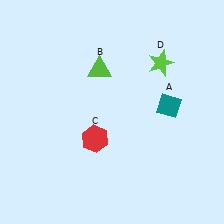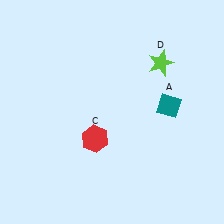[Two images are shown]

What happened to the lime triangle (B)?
The lime triangle (B) was removed in Image 2. It was in the top-left area of Image 1.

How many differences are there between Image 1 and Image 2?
There is 1 difference between the two images.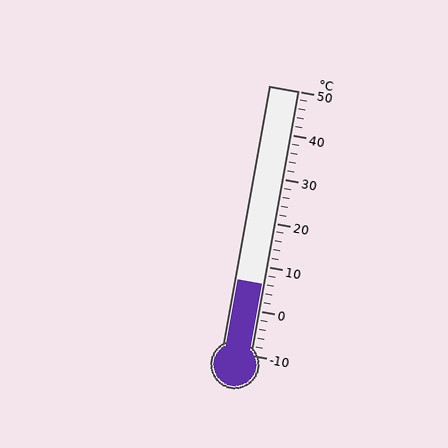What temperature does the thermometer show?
The thermometer shows approximately 6°C.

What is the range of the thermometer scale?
The thermometer scale ranges from -10°C to 50°C.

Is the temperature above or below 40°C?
The temperature is below 40°C.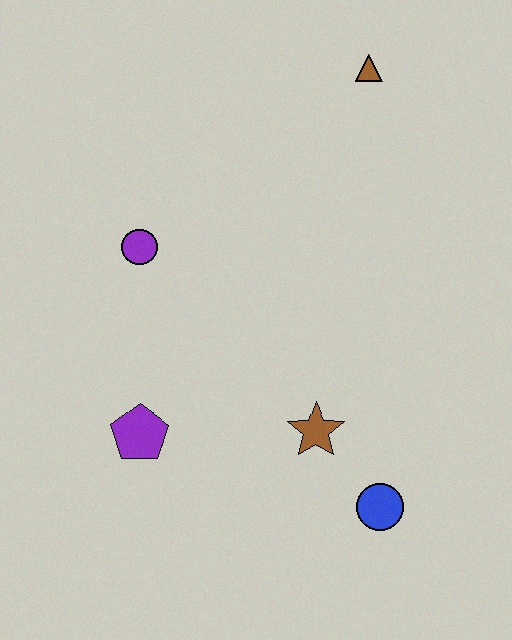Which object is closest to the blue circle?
The brown star is closest to the blue circle.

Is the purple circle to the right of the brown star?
No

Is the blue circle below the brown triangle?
Yes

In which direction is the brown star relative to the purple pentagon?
The brown star is to the right of the purple pentagon.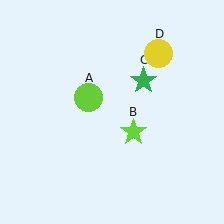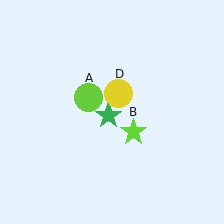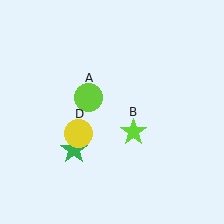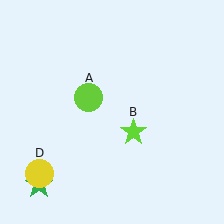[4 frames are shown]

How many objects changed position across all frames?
2 objects changed position: green star (object C), yellow circle (object D).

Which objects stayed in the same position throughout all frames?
Lime circle (object A) and lime star (object B) remained stationary.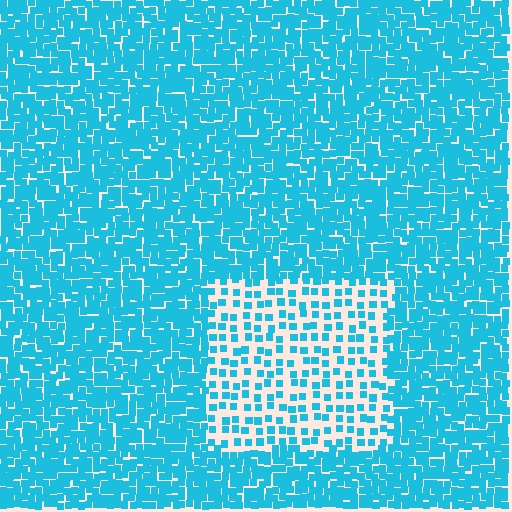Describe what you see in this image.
The image contains small cyan elements arranged at two different densities. A rectangle-shaped region is visible where the elements are less densely packed than the surrounding area.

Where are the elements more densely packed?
The elements are more densely packed outside the rectangle boundary.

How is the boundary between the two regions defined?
The boundary is defined by a change in element density (approximately 2.6x ratio). All elements are the same color, size, and shape.